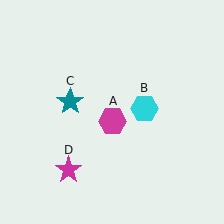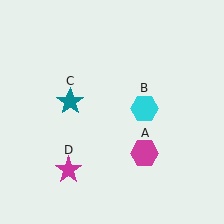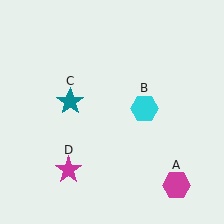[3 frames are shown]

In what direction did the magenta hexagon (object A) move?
The magenta hexagon (object A) moved down and to the right.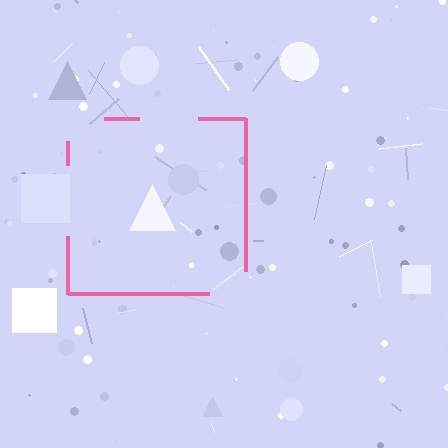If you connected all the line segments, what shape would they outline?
They would outline a square.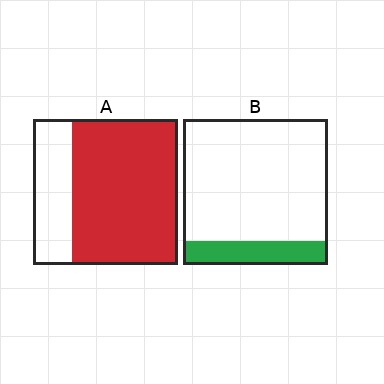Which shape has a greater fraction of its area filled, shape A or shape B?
Shape A.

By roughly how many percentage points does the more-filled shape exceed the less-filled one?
By roughly 55 percentage points (A over B).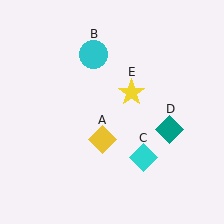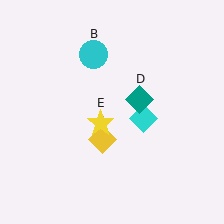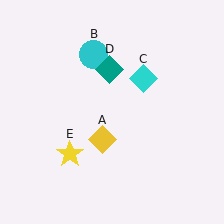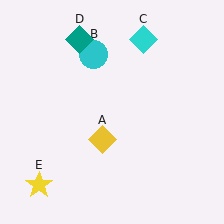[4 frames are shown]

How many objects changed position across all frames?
3 objects changed position: cyan diamond (object C), teal diamond (object D), yellow star (object E).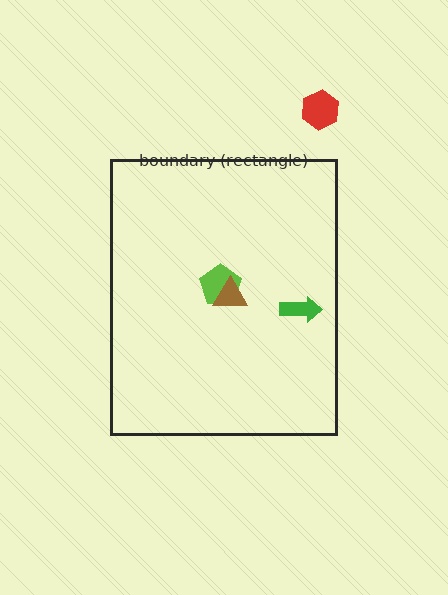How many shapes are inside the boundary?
3 inside, 1 outside.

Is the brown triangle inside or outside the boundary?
Inside.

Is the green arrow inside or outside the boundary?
Inside.